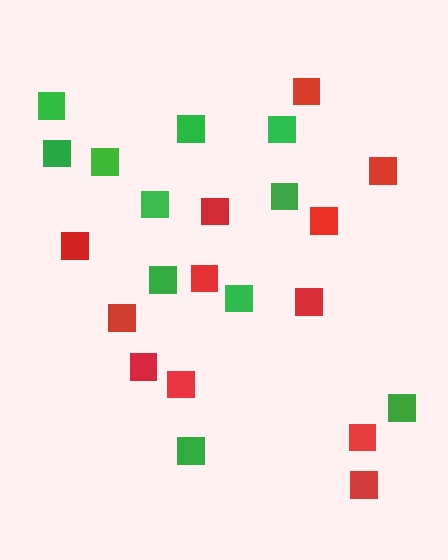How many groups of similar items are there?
There are 2 groups: one group of red squares (12) and one group of green squares (11).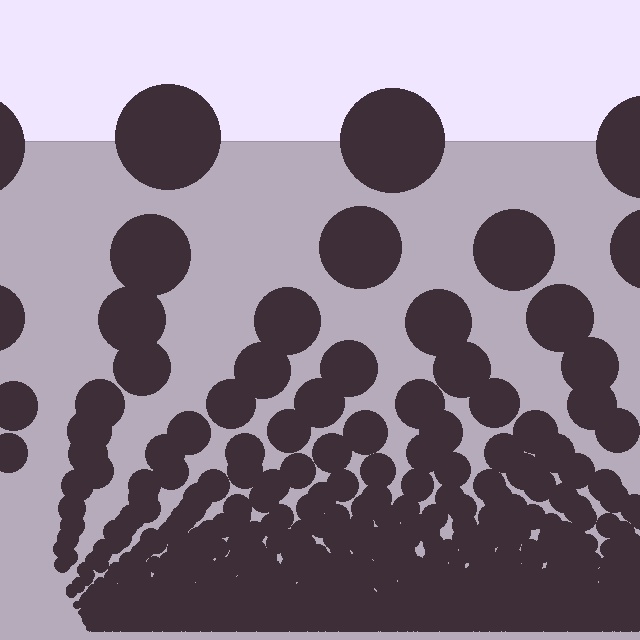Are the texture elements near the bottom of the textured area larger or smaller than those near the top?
Smaller. The gradient is inverted — elements near the bottom are smaller and denser.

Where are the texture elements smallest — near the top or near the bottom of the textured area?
Near the bottom.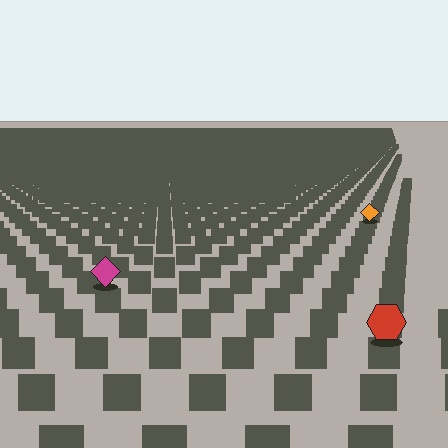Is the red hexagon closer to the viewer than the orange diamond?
Yes. The red hexagon is closer — you can tell from the texture gradient: the ground texture is coarser near it.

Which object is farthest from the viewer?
The orange diamond is farthest from the viewer. It appears smaller and the ground texture around it is denser.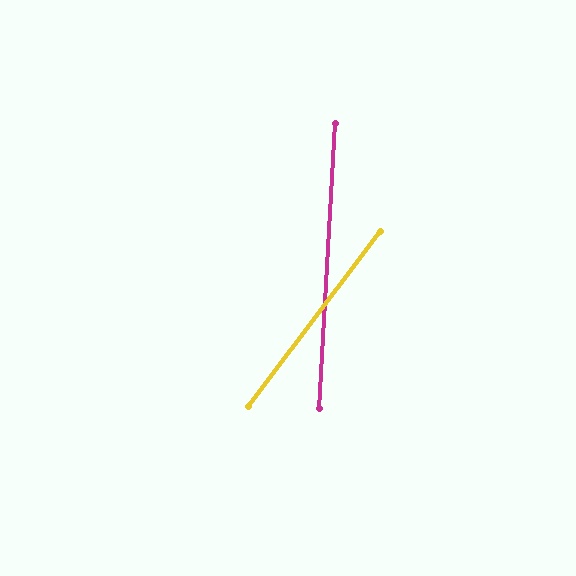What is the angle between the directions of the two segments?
Approximately 34 degrees.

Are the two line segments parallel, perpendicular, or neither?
Neither parallel nor perpendicular — they differ by about 34°.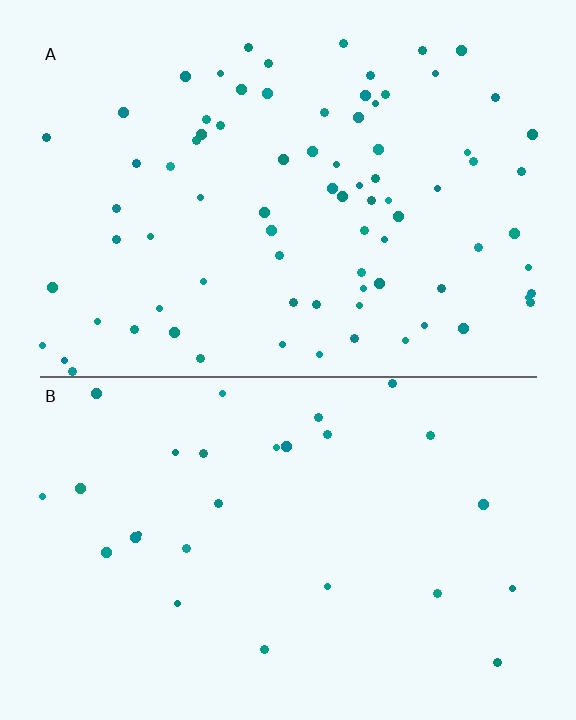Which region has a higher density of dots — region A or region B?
A (the top).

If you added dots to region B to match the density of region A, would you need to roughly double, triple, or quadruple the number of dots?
Approximately triple.